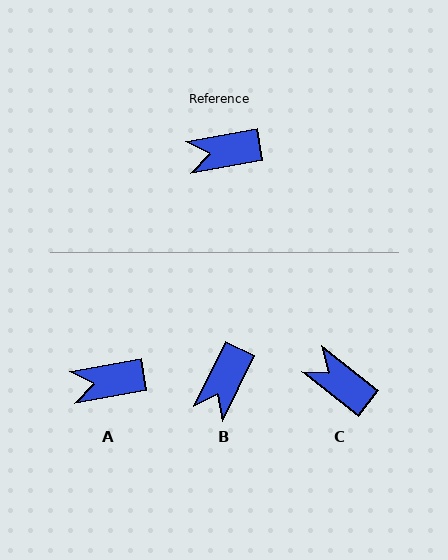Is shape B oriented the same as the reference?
No, it is off by about 54 degrees.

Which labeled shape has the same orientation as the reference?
A.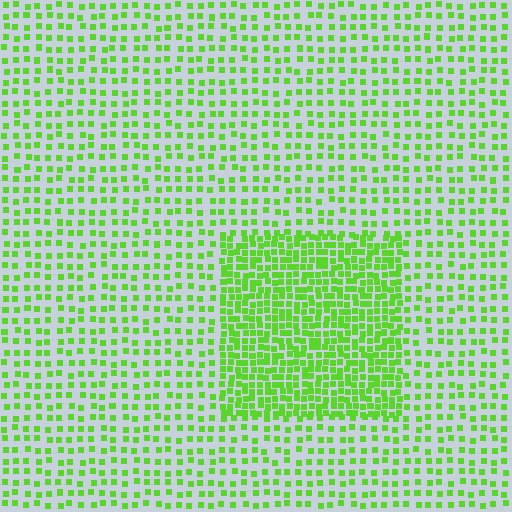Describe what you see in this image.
The image contains small lime elements arranged at two different densities. A rectangle-shaped region is visible where the elements are more densely packed than the surrounding area.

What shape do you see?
I see a rectangle.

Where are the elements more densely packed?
The elements are more densely packed inside the rectangle boundary.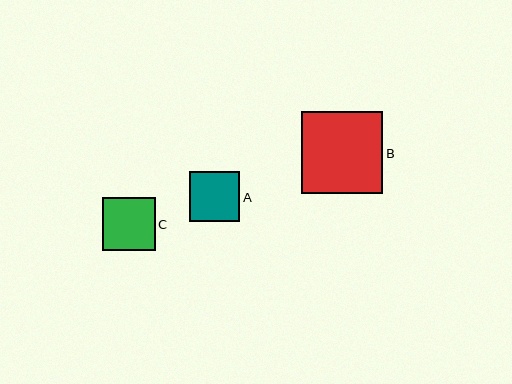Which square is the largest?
Square B is the largest with a size of approximately 82 pixels.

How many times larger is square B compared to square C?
Square B is approximately 1.5 times the size of square C.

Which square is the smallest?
Square A is the smallest with a size of approximately 50 pixels.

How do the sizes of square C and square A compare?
Square C and square A are approximately the same size.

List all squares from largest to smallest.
From largest to smallest: B, C, A.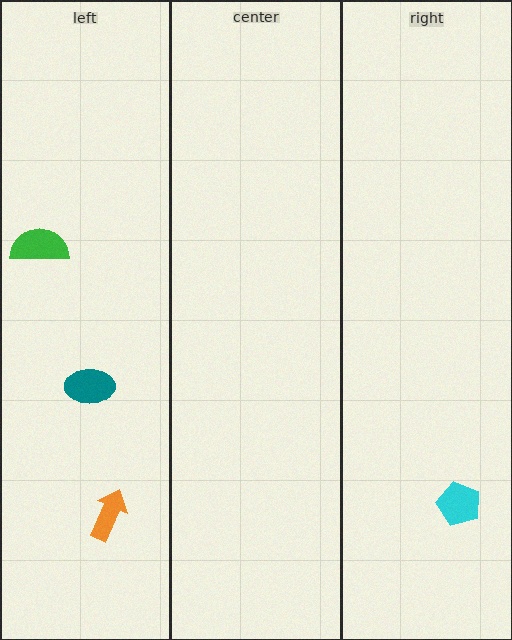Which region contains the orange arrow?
The left region.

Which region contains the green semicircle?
The left region.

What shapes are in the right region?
The cyan pentagon.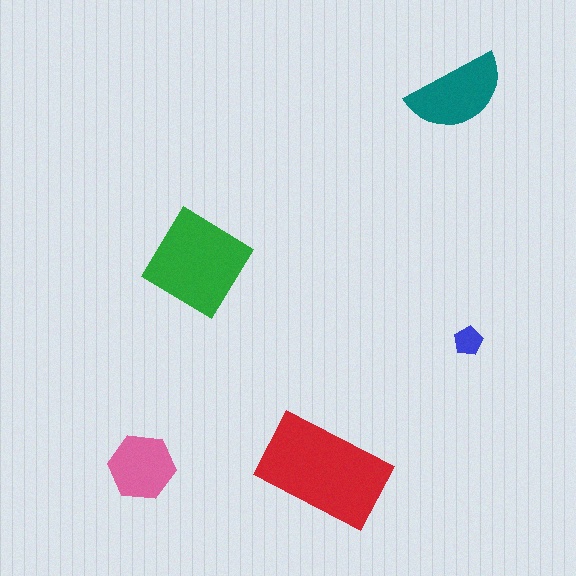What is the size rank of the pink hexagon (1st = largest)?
4th.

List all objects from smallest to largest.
The blue pentagon, the pink hexagon, the teal semicircle, the green diamond, the red rectangle.